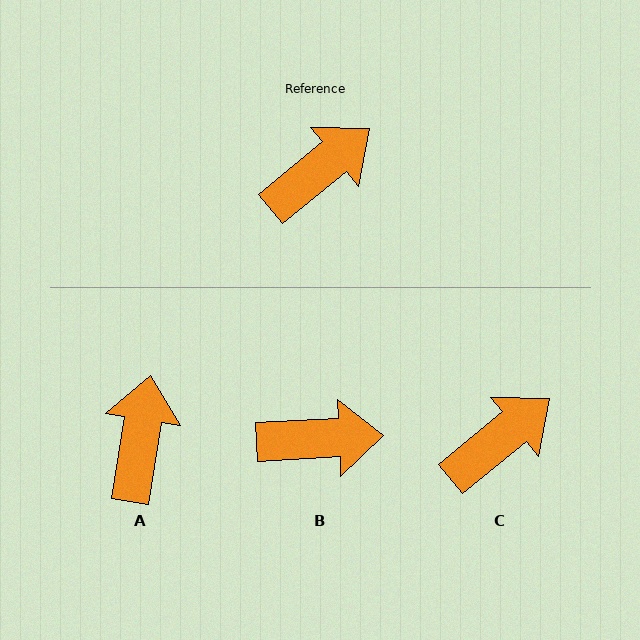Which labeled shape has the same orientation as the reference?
C.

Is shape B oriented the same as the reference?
No, it is off by about 36 degrees.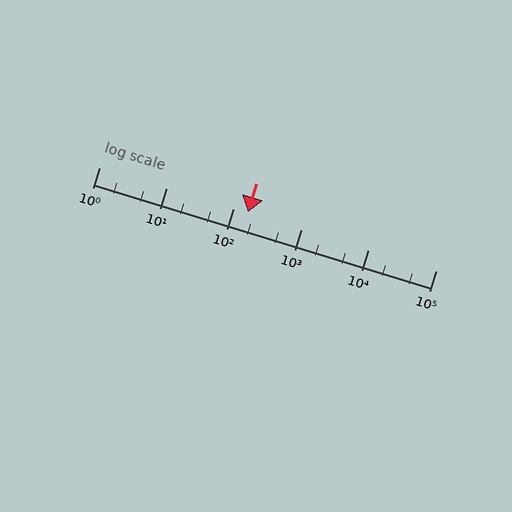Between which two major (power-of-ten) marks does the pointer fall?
The pointer is between 100 and 1000.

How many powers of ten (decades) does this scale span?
The scale spans 5 decades, from 1 to 100000.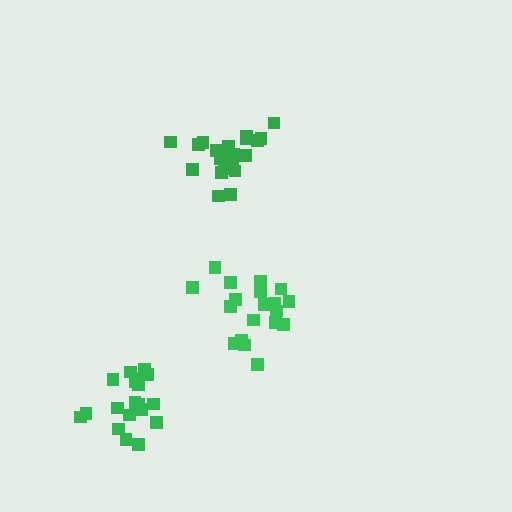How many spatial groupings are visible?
There are 3 spatial groupings.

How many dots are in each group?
Group 1: 19 dots, Group 2: 20 dots, Group 3: 19 dots (58 total).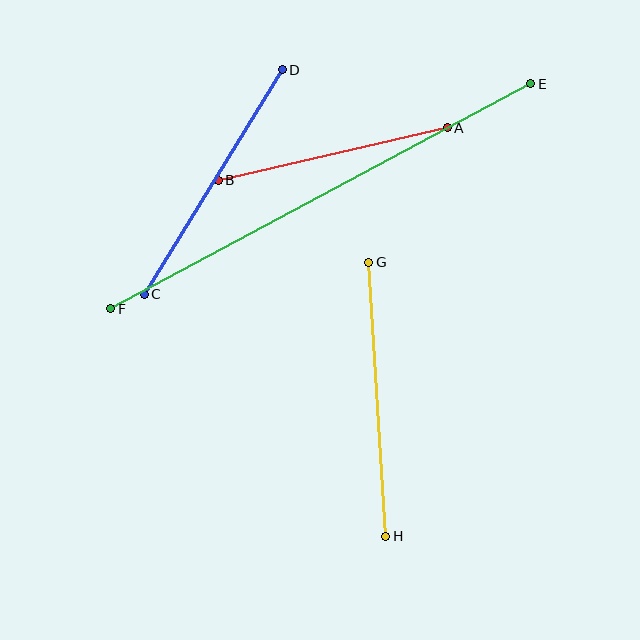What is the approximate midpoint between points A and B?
The midpoint is at approximately (333, 154) pixels.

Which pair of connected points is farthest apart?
Points E and F are farthest apart.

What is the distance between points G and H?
The distance is approximately 274 pixels.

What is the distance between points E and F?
The distance is approximately 477 pixels.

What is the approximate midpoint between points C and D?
The midpoint is at approximately (213, 182) pixels.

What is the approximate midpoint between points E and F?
The midpoint is at approximately (321, 196) pixels.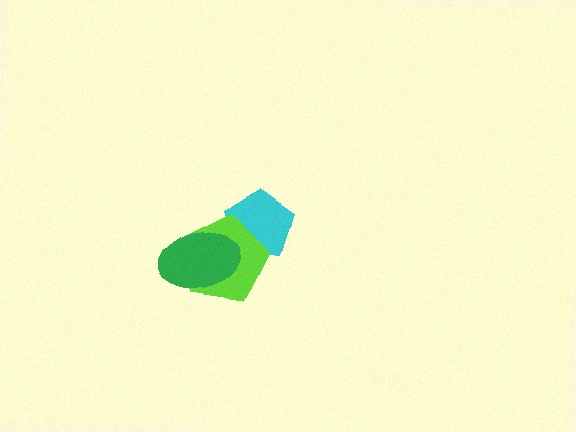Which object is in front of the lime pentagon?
The green ellipse is in front of the lime pentagon.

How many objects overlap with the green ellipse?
2 objects overlap with the green ellipse.